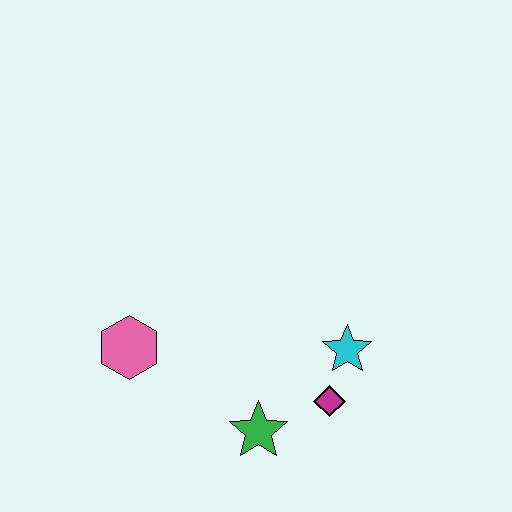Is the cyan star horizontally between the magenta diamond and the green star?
No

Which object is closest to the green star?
The magenta diamond is closest to the green star.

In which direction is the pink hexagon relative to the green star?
The pink hexagon is to the left of the green star.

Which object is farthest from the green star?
The pink hexagon is farthest from the green star.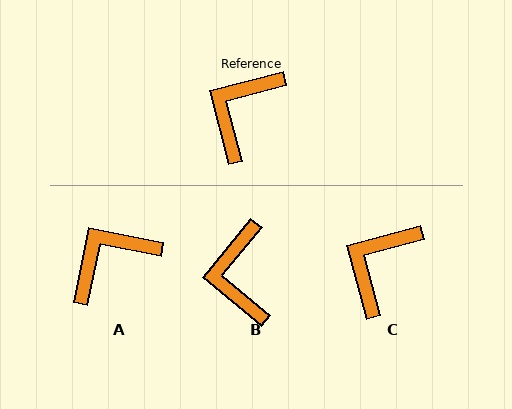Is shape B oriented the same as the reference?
No, it is off by about 36 degrees.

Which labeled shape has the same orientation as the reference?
C.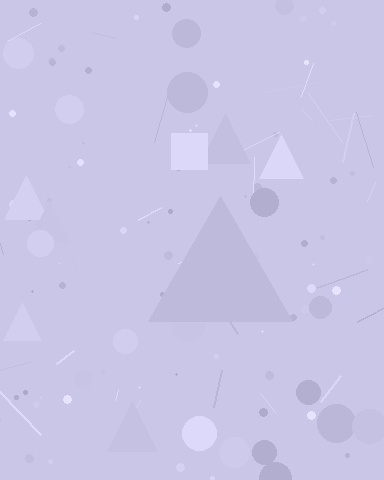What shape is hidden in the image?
A triangle is hidden in the image.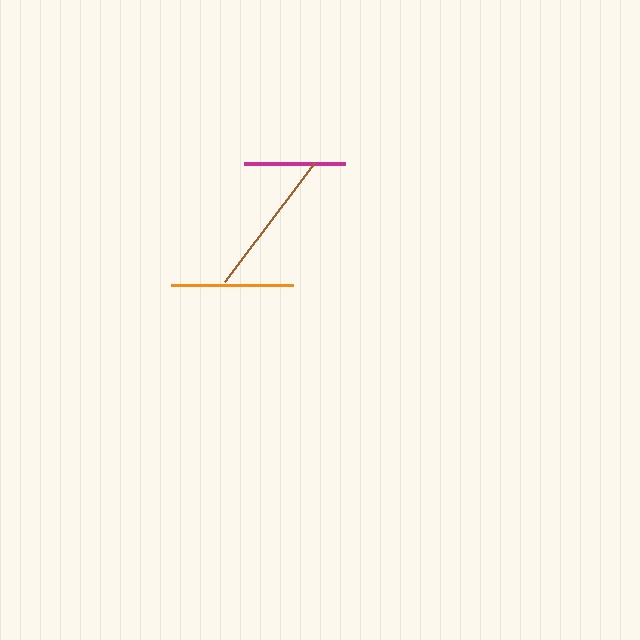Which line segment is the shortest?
The magenta line is the shortest at approximately 101 pixels.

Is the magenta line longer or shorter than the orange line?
The orange line is longer than the magenta line.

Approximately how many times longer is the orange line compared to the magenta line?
The orange line is approximately 1.2 times the length of the magenta line.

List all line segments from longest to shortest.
From longest to shortest: brown, orange, magenta.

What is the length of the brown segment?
The brown segment is approximately 149 pixels long.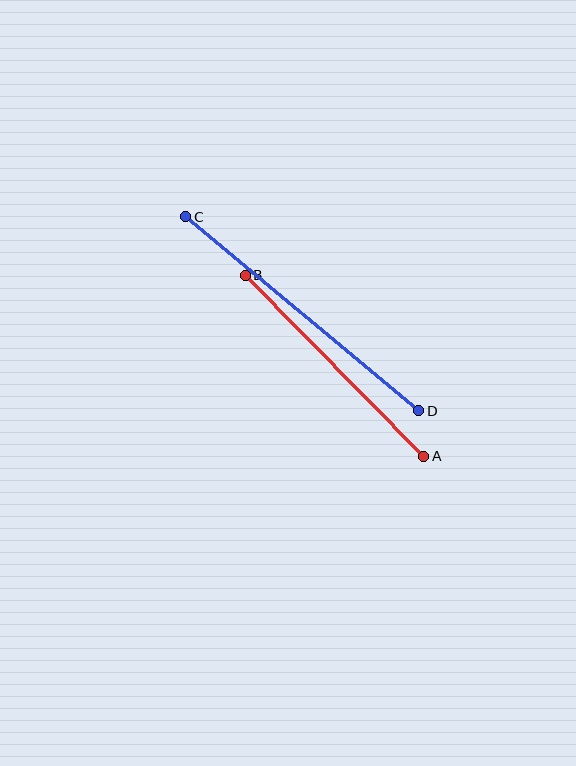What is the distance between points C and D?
The distance is approximately 303 pixels.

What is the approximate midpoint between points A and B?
The midpoint is at approximately (334, 366) pixels.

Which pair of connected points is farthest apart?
Points C and D are farthest apart.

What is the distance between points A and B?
The distance is approximately 254 pixels.